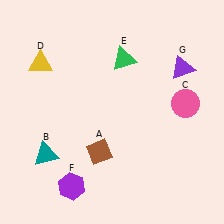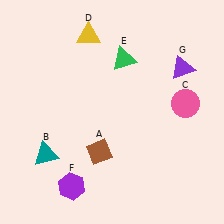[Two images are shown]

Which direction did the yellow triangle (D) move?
The yellow triangle (D) moved right.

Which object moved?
The yellow triangle (D) moved right.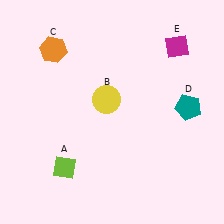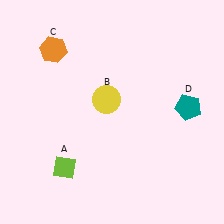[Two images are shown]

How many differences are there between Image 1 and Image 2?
There is 1 difference between the two images.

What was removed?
The magenta diamond (E) was removed in Image 2.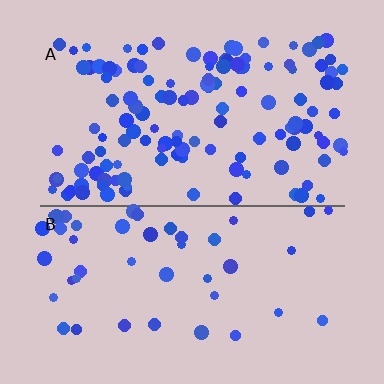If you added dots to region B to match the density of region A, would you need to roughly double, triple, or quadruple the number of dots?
Approximately triple.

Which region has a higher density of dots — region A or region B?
A (the top).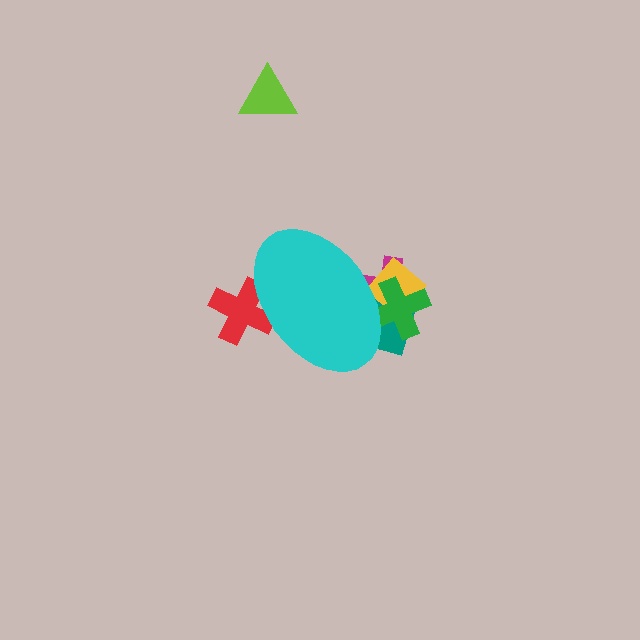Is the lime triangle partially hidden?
No, the lime triangle is fully visible.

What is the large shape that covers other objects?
A cyan ellipse.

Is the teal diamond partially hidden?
Yes, the teal diamond is partially hidden behind the cyan ellipse.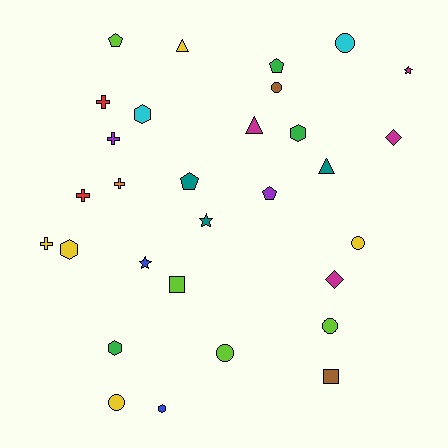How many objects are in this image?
There are 30 objects.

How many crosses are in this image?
There are 5 crosses.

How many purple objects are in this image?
There are 2 purple objects.